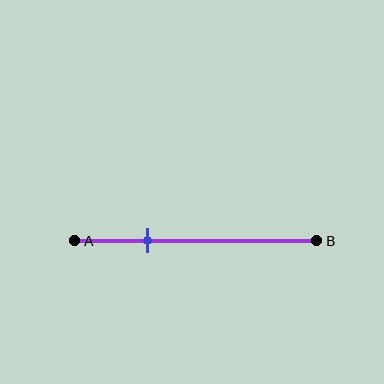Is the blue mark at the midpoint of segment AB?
No, the mark is at about 30% from A, not at the 50% midpoint.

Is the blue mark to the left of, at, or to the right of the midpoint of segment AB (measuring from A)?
The blue mark is to the left of the midpoint of segment AB.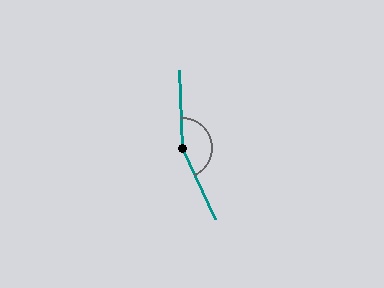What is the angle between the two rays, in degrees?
Approximately 157 degrees.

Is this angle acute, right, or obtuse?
It is obtuse.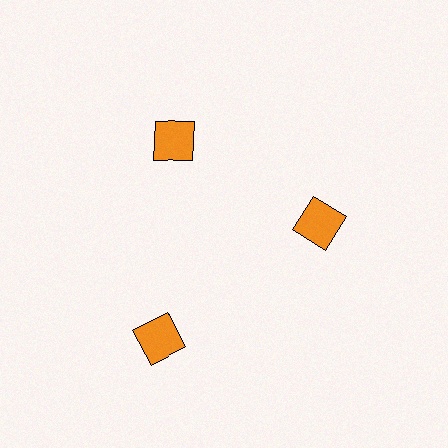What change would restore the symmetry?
The symmetry would be restored by moving it inward, back onto the ring so that all 3 squares sit at equal angles and equal distance from the center.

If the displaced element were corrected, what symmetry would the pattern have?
It would have 3-fold rotational symmetry — the pattern would map onto itself every 120 degrees.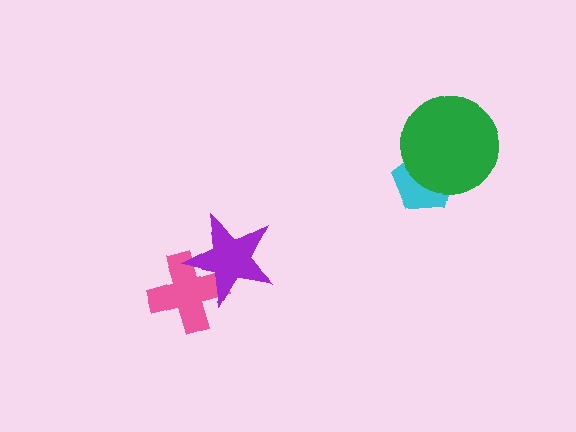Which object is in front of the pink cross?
The purple star is in front of the pink cross.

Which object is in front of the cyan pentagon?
The green circle is in front of the cyan pentagon.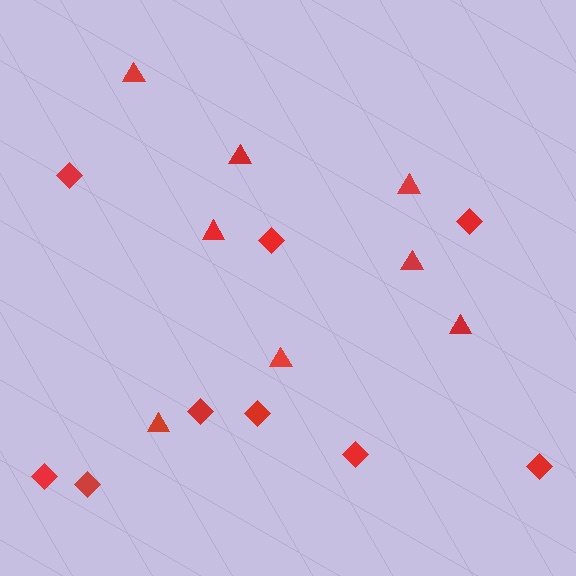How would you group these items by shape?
There are 2 groups: one group of diamonds (9) and one group of triangles (8).